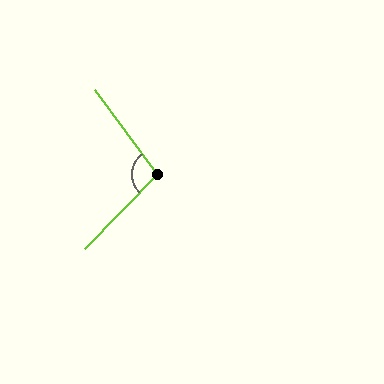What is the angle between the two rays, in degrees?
Approximately 100 degrees.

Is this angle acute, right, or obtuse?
It is obtuse.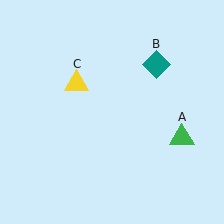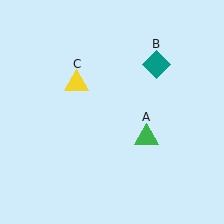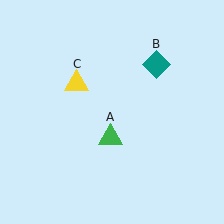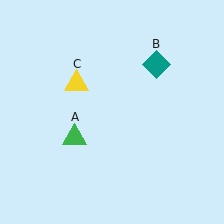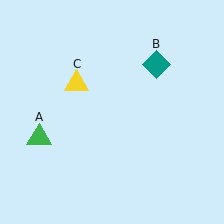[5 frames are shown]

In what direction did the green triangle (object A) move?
The green triangle (object A) moved left.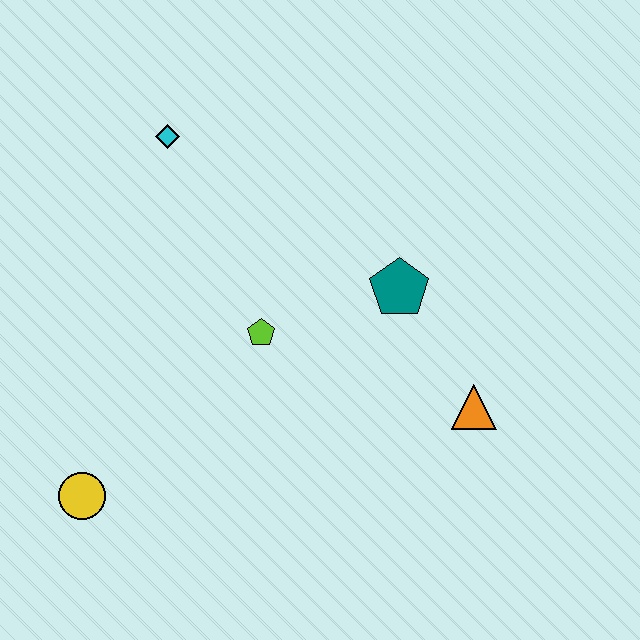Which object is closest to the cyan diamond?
The lime pentagon is closest to the cyan diamond.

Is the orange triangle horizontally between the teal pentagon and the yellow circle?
No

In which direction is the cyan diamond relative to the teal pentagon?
The cyan diamond is to the left of the teal pentagon.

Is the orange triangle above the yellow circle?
Yes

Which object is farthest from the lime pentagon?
The yellow circle is farthest from the lime pentagon.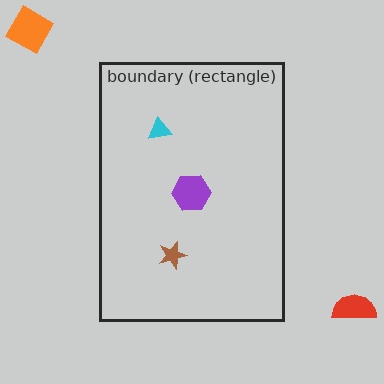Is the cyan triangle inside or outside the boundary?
Inside.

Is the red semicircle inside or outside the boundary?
Outside.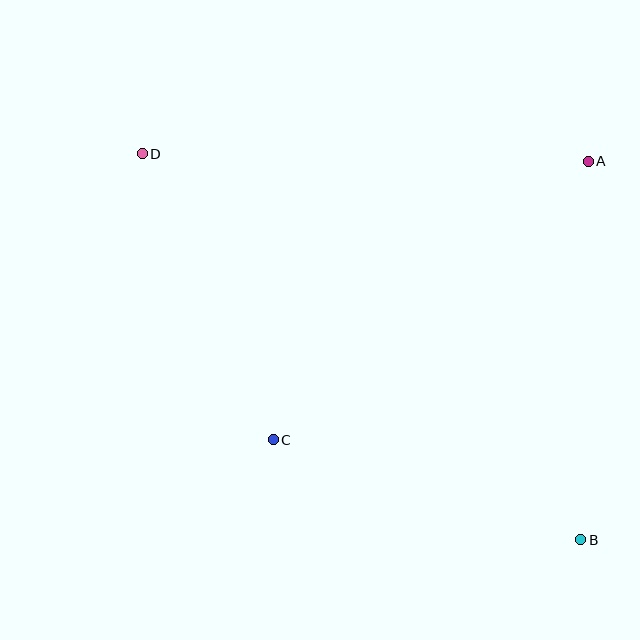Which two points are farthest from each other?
Points B and D are farthest from each other.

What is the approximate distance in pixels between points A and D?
The distance between A and D is approximately 446 pixels.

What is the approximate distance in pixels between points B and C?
The distance between B and C is approximately 323 pixels.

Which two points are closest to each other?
Points C and D are closest to each other.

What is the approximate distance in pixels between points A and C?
The distance between A and C is approximately 421 pixels.